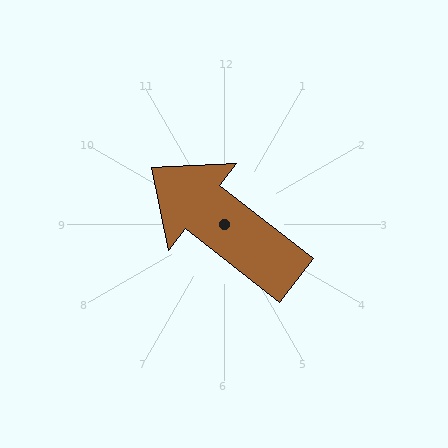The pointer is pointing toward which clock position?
Roughly 10 o'clock.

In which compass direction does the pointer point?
Northwest.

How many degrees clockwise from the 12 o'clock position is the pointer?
Approximately 308 degrees.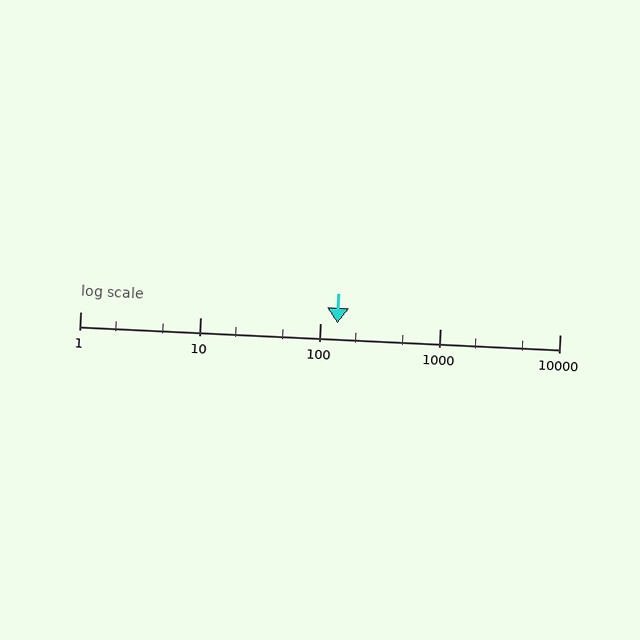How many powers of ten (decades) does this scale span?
The scale spans 4 decades, from 1 to 10000.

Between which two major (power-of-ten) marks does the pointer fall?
The pointer is between 100 and 1000.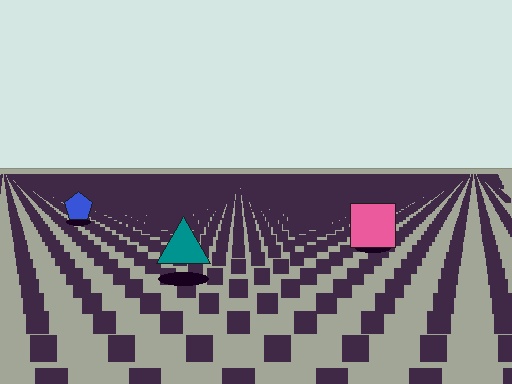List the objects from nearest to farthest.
From nearest to farthest: the teal triangle, the pink square, the blue pentagon.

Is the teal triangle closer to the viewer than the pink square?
Yes. The teal triangle is closer — you can tell from the texture gradient: the ground texture is coarser near it.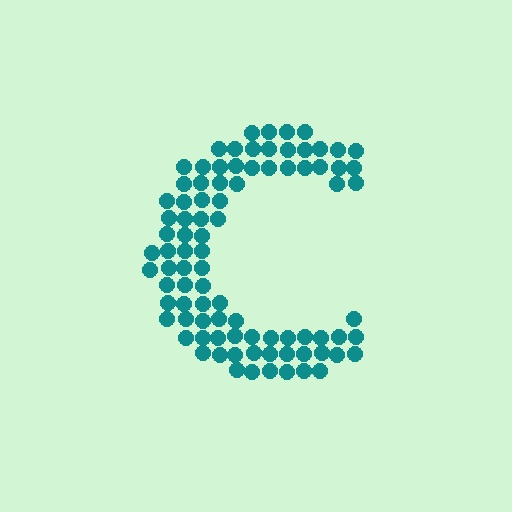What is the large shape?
The large shape is the letter C.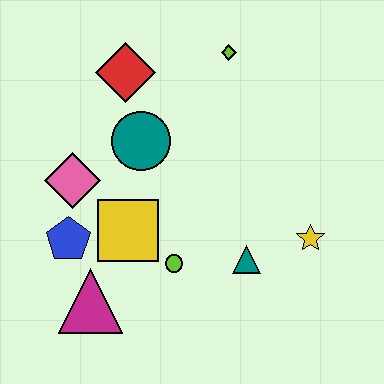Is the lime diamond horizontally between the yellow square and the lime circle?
No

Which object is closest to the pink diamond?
The blue pentagon is closest to the pink diamond.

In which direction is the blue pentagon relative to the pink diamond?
The blue pentagon is below the pink diamond.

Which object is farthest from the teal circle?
The yellow star is farthest from the teal circle.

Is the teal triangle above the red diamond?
No